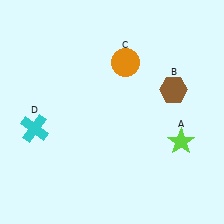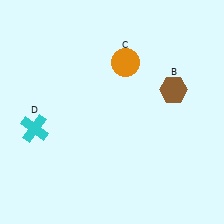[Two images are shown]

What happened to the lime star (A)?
The lime star (A) was removed in Image 2. It was in the bottom-right area of Image 1.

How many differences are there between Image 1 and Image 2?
There is 1 difference between the two images.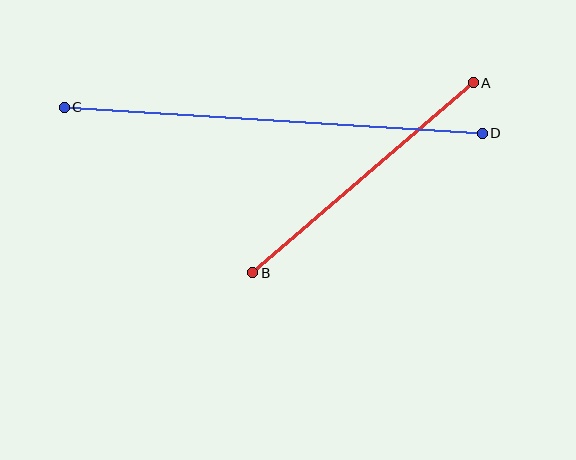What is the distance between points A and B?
The distance is approximately 291 pixels.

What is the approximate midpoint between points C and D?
The midpoint is at approximately (273, 120) pixels.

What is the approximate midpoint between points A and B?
The midpoint is at approximately (363, 178) pixels.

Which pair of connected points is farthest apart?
Points C and D are farthest apart.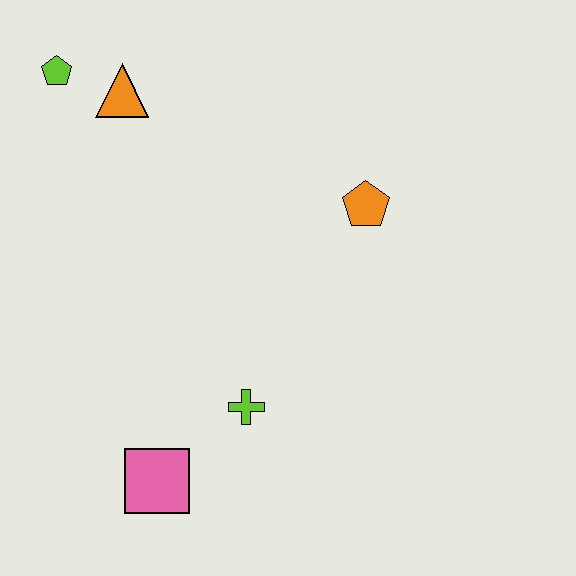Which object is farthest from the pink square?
The lime pentagon is farthest from the pink square.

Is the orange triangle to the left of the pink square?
Yes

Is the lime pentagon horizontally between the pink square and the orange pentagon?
No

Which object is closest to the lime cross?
The pink square is closest to the lime cross.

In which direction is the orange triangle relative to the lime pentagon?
The orange triangle is to the right of the lime pentagon.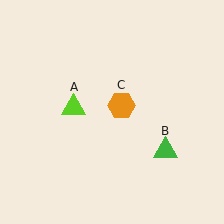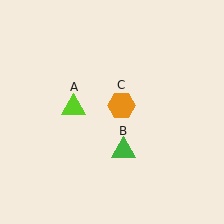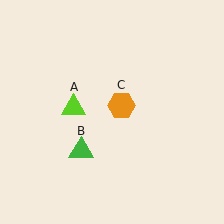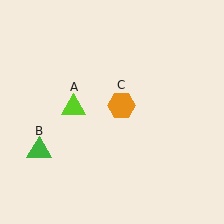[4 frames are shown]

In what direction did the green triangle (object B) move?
The green triangle (object B) moved left.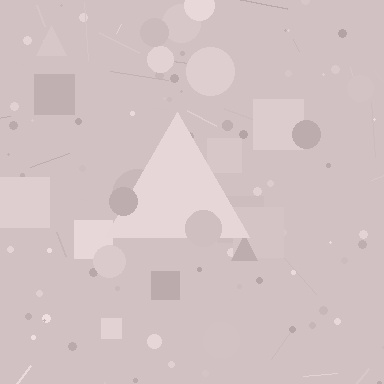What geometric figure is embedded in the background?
A triangle is embedded in the background.